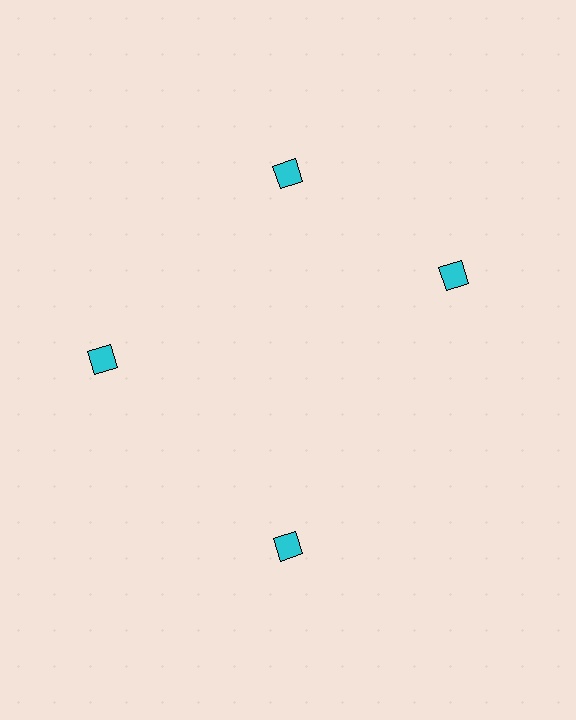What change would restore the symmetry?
The symmetry would be restored by rotating it back into even spacing with its neighbors so that all 4 diamonds sit at equal angles and equal distance from the center.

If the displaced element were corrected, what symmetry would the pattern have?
It would have 4-fold rotational symmetry — the pattern would map onto itself every 90 degrees.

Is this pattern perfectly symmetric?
No. The 4 cyan diamonds are arranged in a ring, but one element near the 3 o'clock position is rotated out of alignment along the ring, breaking the 4-fold rotational symmetry.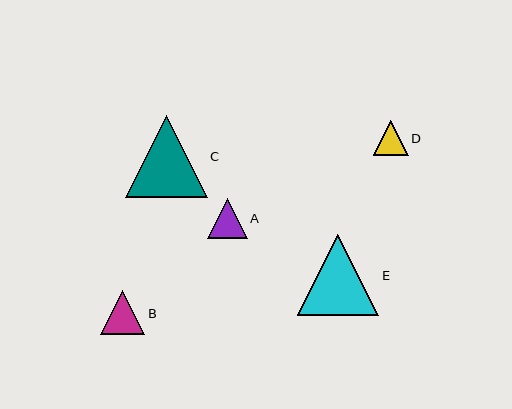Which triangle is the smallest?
Triangle D is the smallest with a size of approximately 35 pixels.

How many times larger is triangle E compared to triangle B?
Triangle E is approximately 1.8 times the size of triangle B.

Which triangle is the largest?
Triangle C is the largest with a size of approximately 82 pixels.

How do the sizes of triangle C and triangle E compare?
Triangle C and triangle E are approximately the same size.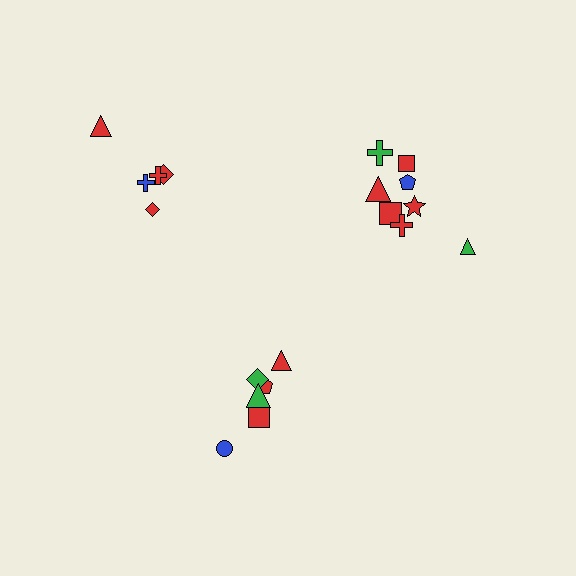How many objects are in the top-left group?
There are 5 objects.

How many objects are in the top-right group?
There are 8 objects.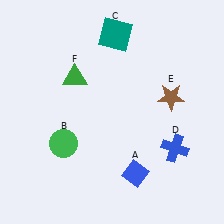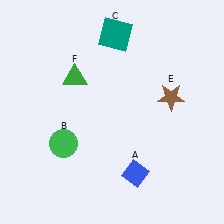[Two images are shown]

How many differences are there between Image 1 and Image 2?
There is 1 difference between the two images.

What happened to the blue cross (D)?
The blue cross (D) was removed in Image 2. It was in the bottom-right area of Image 1.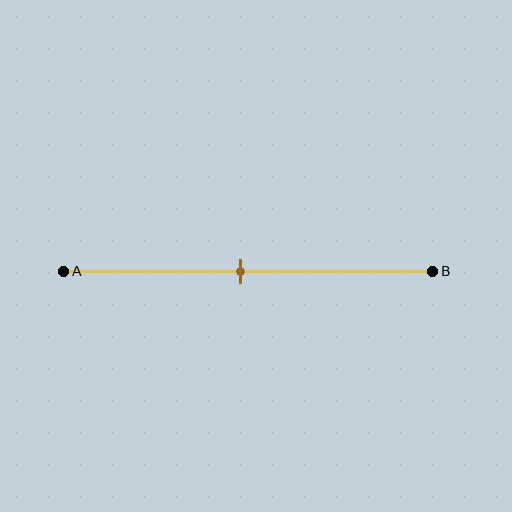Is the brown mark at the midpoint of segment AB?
Yes, the mark is approximately at the midpoint.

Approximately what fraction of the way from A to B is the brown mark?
The brown mark is approximately 50% of the way from A to B.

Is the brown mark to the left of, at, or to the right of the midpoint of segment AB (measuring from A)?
The brown mark is approximately at the midpoint of segment AB.